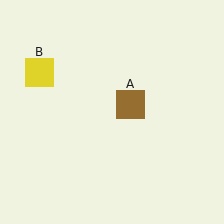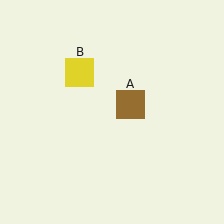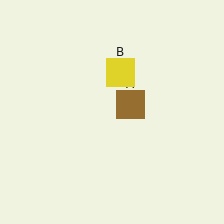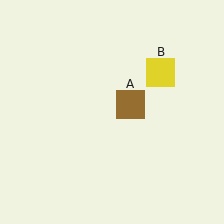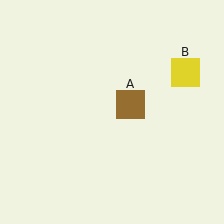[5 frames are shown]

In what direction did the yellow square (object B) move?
The yellow square (object B) moved right.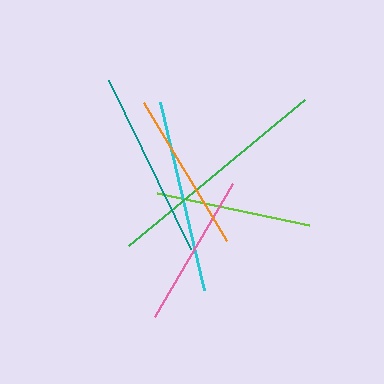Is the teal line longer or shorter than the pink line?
The teal line is longer than the pink line.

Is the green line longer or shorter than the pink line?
The green line is longer than the pink line.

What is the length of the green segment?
The green segment is approximately 228 pixels long.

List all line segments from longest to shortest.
From longest to shortest: green, cyan, teal, orange, lime, pink.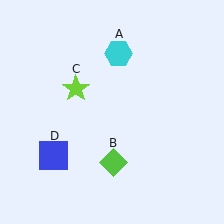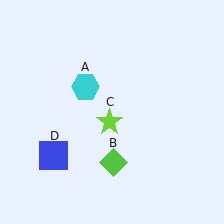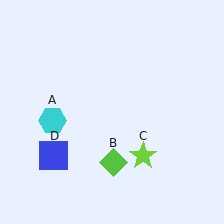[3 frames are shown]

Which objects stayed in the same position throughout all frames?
Lime diamond (object B) and blue square (object D) remained stationary.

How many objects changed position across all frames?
2 objects changed position: cyan hexagon (object A), lime star (object C).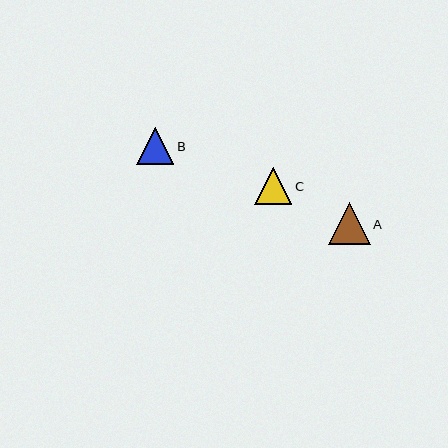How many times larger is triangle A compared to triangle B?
Triangle A is approximately 1.1 times the size of triangle B.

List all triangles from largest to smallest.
From largest to smallest: A, C, B.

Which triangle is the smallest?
Triangle B is the smallest with a size of approximately 37 pixels.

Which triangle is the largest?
Triangle A is the largest with a size of approximately 42 pixels.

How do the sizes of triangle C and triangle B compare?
Triangle C and triangle B are approximately the same size.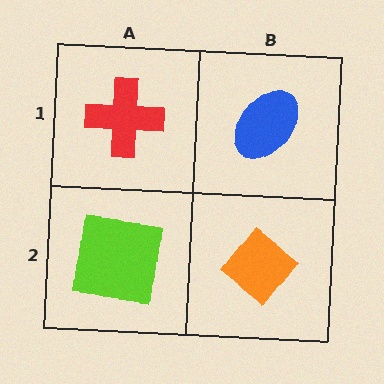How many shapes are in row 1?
2 shapes.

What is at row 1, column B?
A blue ellipse.